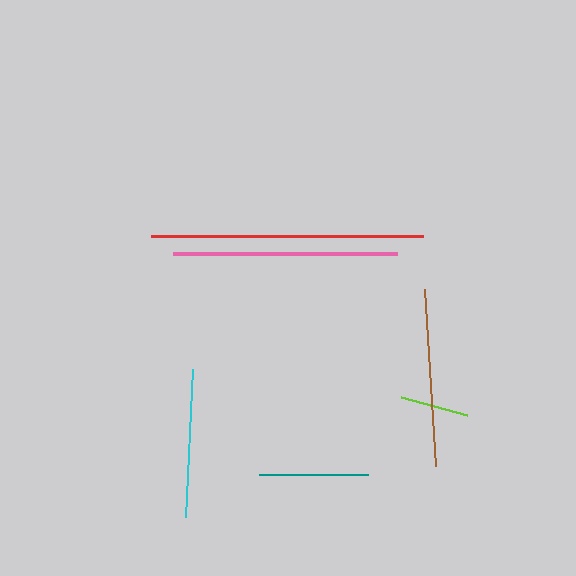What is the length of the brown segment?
The brown segment is approximately 177 pixels long.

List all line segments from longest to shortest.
From longest to shortest: red, pink, brown, cyan, teal, lime.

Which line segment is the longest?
The red line is the longest at approximately 272 pixels.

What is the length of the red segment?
The red segment is approximately 272 pixels long.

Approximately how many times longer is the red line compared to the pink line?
The red line is approximately 1.2 times the length of the pink line.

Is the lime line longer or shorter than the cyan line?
The cyan line is longer than the lime line.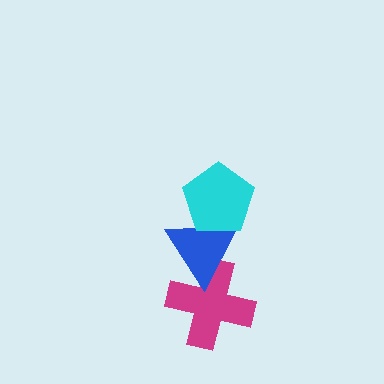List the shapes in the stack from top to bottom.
From top to bottom: the cyan pentagon, the blue triangle, the magenta cross.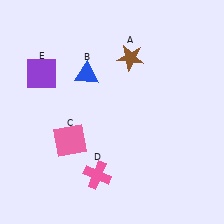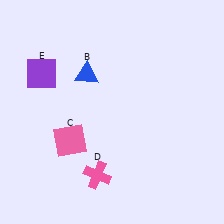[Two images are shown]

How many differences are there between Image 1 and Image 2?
There is 1 difference between the two images.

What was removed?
The brown star (A) was removed in Image 2.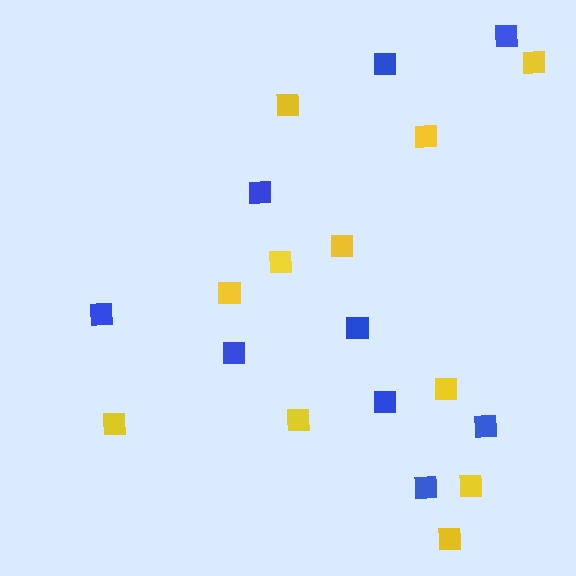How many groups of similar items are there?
There are 2 groups: one group of yellow squares (11) and one group of blue squares (9).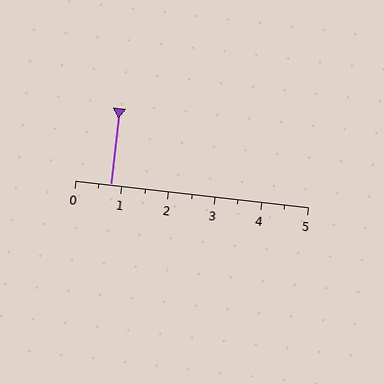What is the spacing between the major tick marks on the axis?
The major ticks are spaced 1 apart.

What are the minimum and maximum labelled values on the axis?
The axis runs from 0 to 5.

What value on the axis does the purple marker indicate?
The marker indicates approximately 0.8.